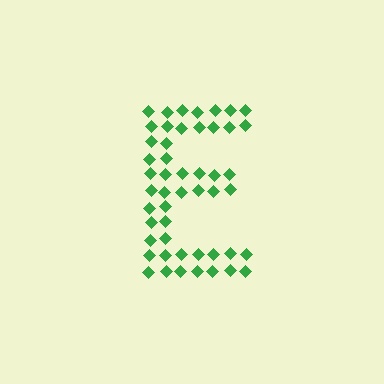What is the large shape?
The large shape is the letter E.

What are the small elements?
The small elements are diamonds.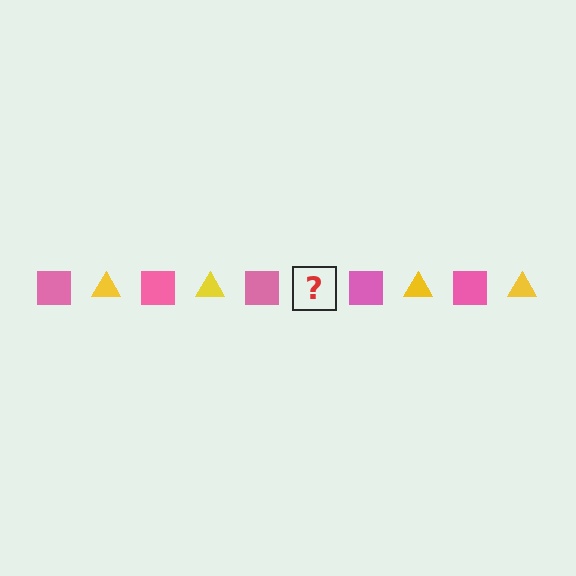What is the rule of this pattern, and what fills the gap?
The rule is that the pattern alternates between pink square and yellow triangle. The gap should be filled with a yellow triangle.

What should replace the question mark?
The question mark should be replaced with a yellow triangle.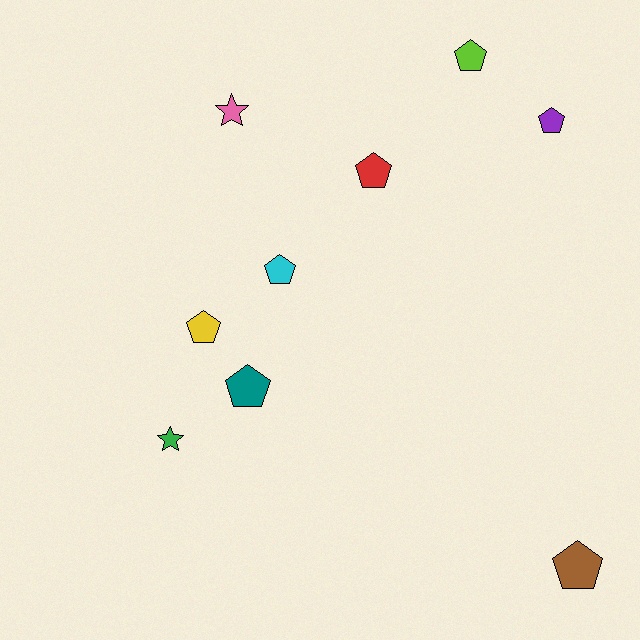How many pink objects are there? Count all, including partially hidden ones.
There is 1 pink object.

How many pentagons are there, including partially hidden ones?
There are 7 pentagons.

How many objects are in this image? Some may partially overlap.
There are 9 objects.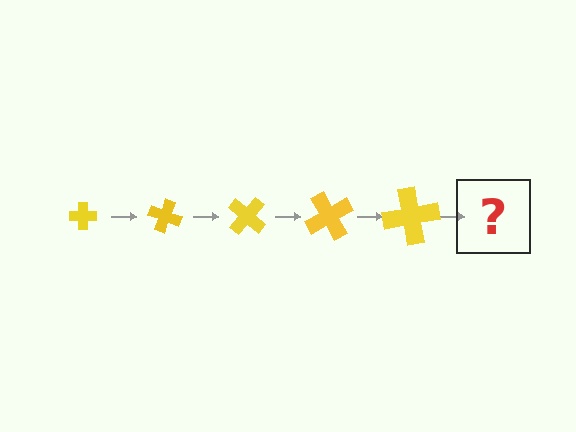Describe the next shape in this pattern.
It should be a cross, larger than the previous one and rotated 100 degrees from the start.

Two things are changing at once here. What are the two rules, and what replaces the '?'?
The two rules are that the cross grows larger each step and it rotates 20 degrees each step. The '?' should be a cross, larger than the previous one and rotated 100 degrees from the start.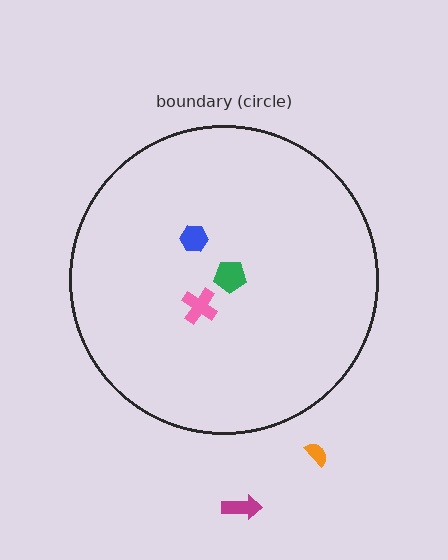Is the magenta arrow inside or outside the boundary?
Outside.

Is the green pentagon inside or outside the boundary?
Inside.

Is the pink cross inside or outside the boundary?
Inside.